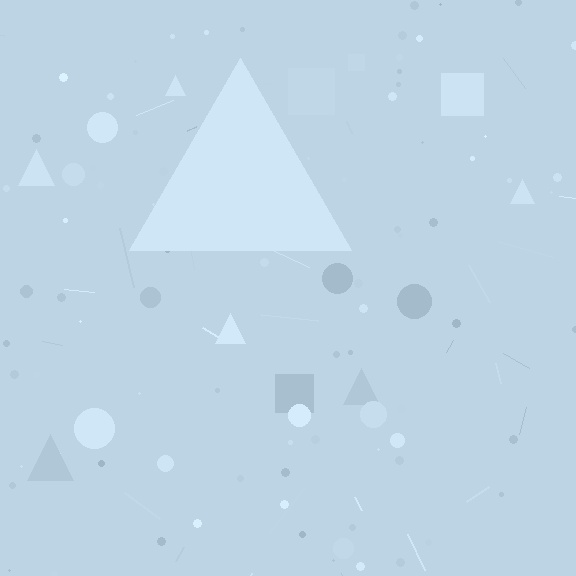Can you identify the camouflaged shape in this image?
The camouflaged shape is a triangle.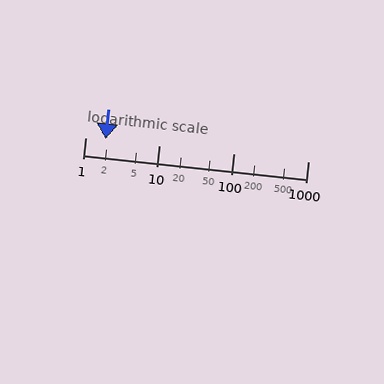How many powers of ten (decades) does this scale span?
The scale spans 3 decades, from 1 to 1000.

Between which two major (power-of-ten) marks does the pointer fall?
The pointer is between 1 and 10.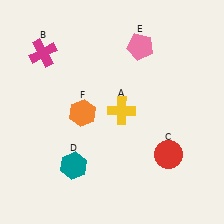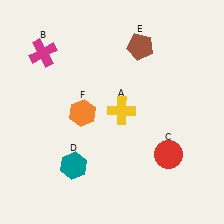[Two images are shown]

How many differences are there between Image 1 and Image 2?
There is 1 difference between the two images.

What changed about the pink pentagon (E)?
In Image 1, E is pink. In Image 2, it changed to brown.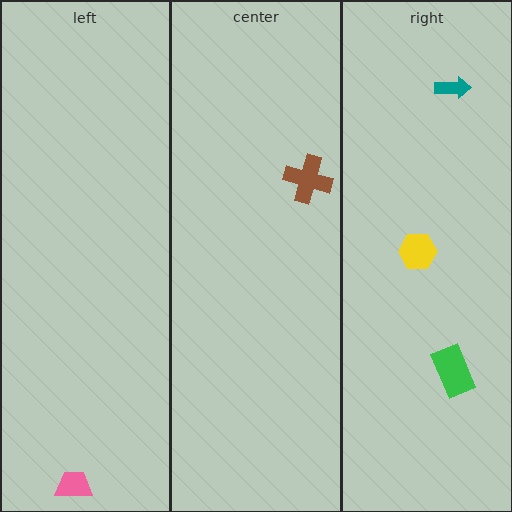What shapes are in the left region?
The pink trapezoid.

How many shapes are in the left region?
1.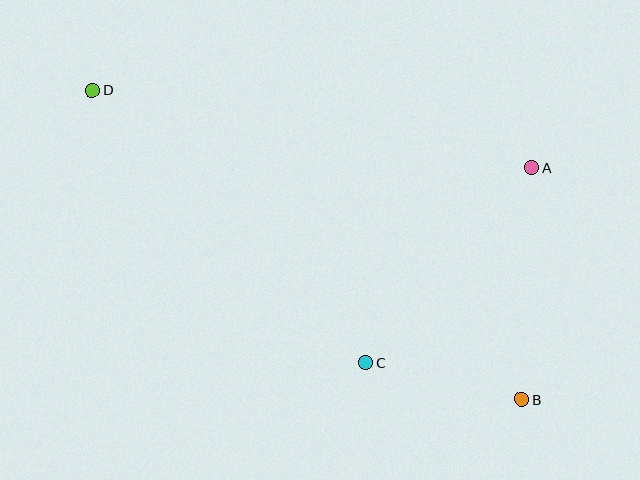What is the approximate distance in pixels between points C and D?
The distance between C and D is approximately 386 pixels.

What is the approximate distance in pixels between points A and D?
The distance between A and D is approximately 446 pixels.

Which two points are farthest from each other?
Points B and D are farthest from each other.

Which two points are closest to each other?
Points B and C are closest to each other.